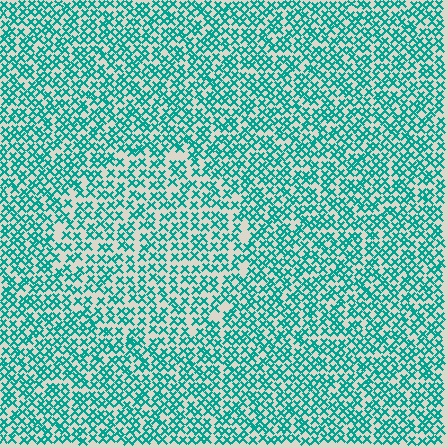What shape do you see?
I see a circle.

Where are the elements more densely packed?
The elements are more densely packed outside the circle boundary.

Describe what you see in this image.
The image contains small teal elements arranged at two different densities. A circle-shaped region is visible where the elements are less densely packed than the surrounding area.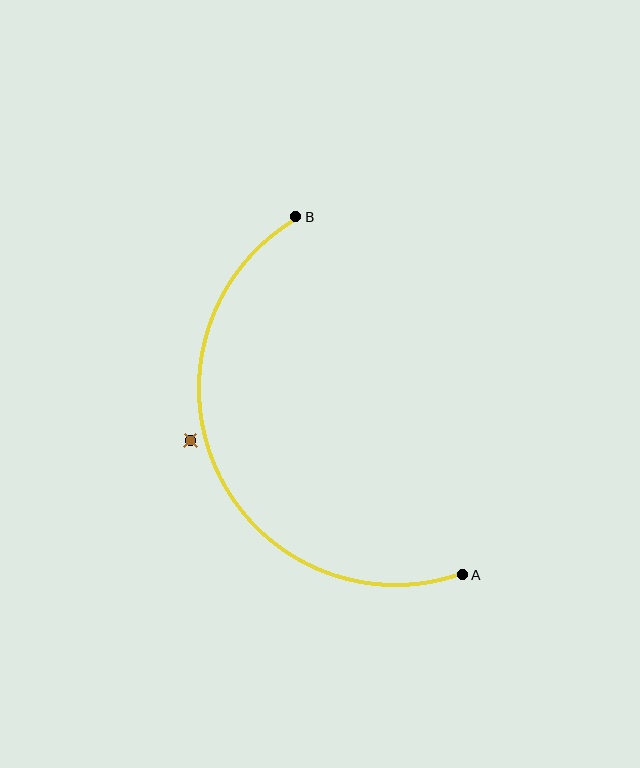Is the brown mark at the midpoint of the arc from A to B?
No — the brown mark does not lie on the arc at all. It sits slightly outside the curve.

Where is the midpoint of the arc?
The arc midpoint is the point on the curve farthest from the straight line joining A and B. It sits to the left of that line.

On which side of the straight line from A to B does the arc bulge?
The arc bulges to the left of the straight line connecting A and B.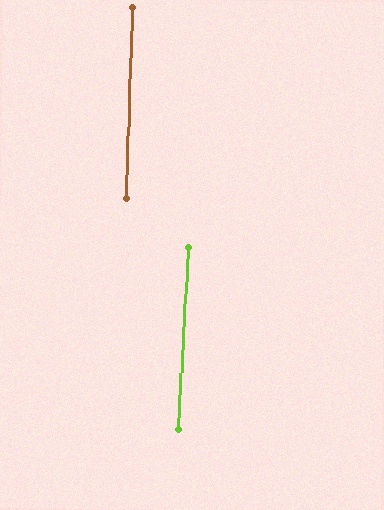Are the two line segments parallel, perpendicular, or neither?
Parallel — their directions differ by only 1.5°.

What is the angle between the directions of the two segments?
Approximately 1 degree.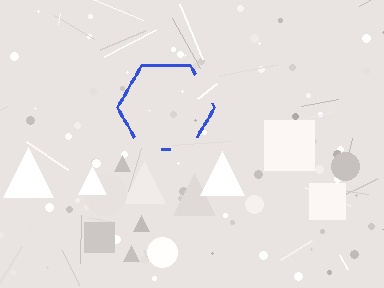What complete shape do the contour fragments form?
The contour fragments form a hexagon.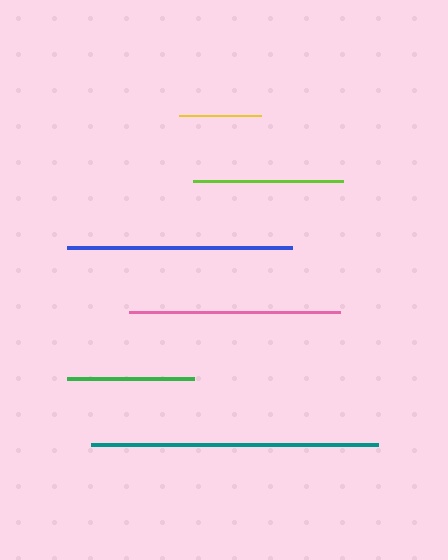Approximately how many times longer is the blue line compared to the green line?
The blue line is approximately 1.8 times the length of the green line.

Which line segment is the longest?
The teal line is the longest at approximately 287 pixels.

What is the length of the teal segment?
The teal segment is approximately 287 pixels long.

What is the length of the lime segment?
The lime segment is approximately 150 pixels long.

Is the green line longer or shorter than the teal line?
The teal line is longer than the green line.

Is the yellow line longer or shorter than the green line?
The green line is longer than the yellow line.